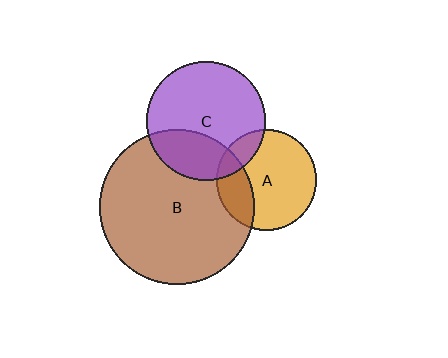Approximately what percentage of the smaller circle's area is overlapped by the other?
Approximately 15%.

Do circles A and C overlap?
Yes.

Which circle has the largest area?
Circle B (brown).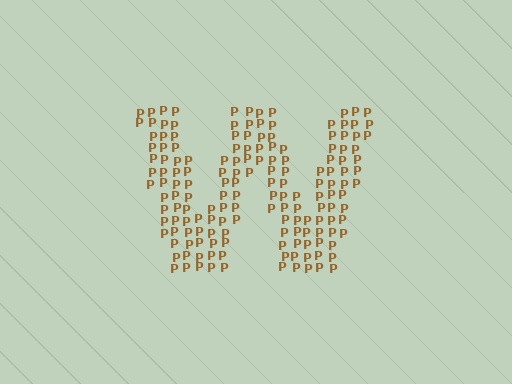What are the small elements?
The small elements are letter P's.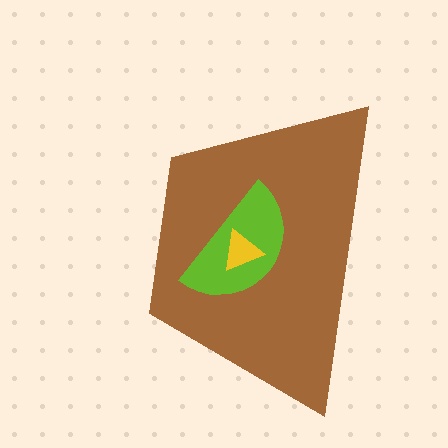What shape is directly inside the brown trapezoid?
The lime semicircle.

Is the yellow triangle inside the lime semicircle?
Yes.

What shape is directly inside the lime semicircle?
The yellow triangle.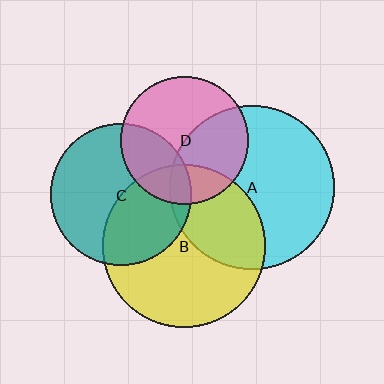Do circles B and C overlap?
Yes.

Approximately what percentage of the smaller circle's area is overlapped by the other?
Approximately 40%.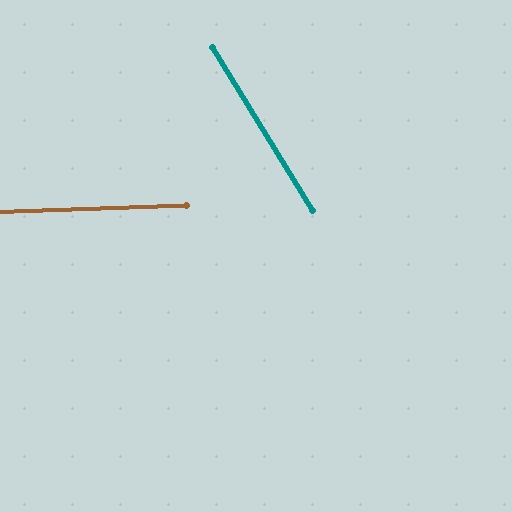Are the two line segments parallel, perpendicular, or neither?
Neither parallel nor perpendicular — they differ by about 61°.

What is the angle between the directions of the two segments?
Approximately 61 degrees.